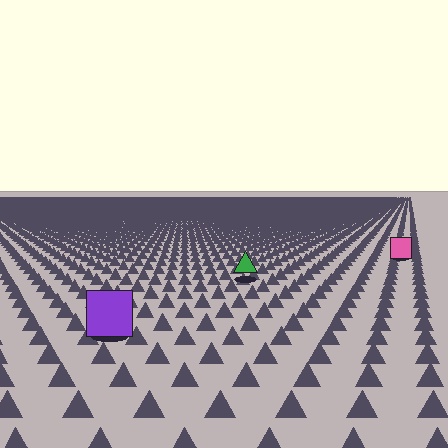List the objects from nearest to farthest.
From nearest to farthest: the purple square, the green triangle, the pink square.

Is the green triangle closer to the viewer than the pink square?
Yes. The green triangle is closer — you can tell from the texture gradient: the ground texture is coarser near it.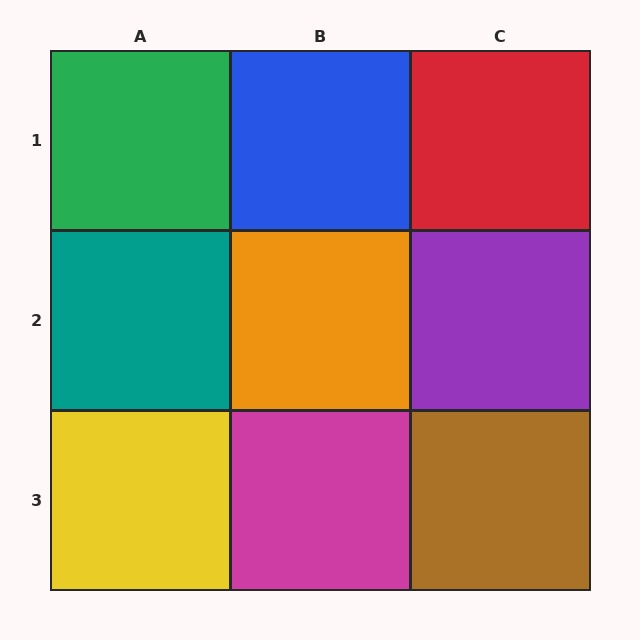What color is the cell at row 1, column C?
Red.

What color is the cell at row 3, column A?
Yellow.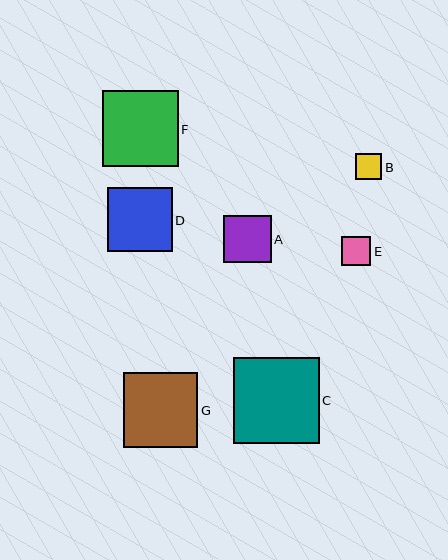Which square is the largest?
Square C is the largest with a size of approximately 86 pixels.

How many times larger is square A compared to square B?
Square A is approximately 1.8 times the size of square B.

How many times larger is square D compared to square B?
Square D is approximately 2.4 times the size of square B.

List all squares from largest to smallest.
From largest to smallest: C, F, G, D, A, E, B.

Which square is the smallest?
Square B is the smallest with a size of approximately 26 pixels.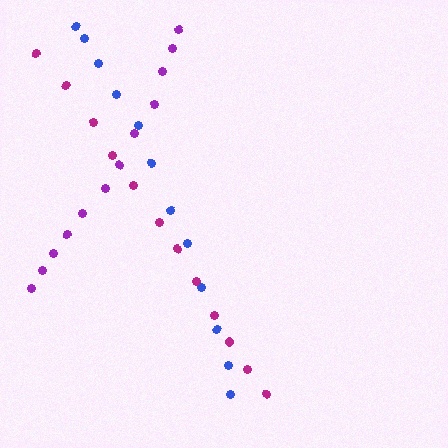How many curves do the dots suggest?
There are 3 distinct paths.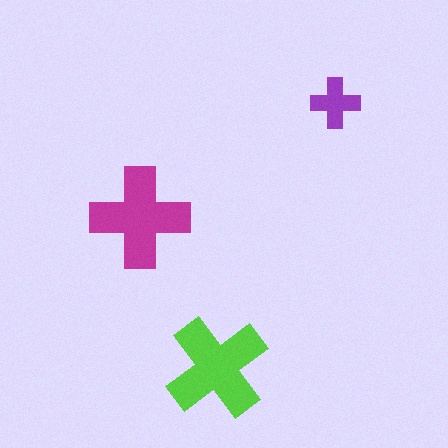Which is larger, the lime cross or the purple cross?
The lime one.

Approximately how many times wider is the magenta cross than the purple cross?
About 2 times wider.